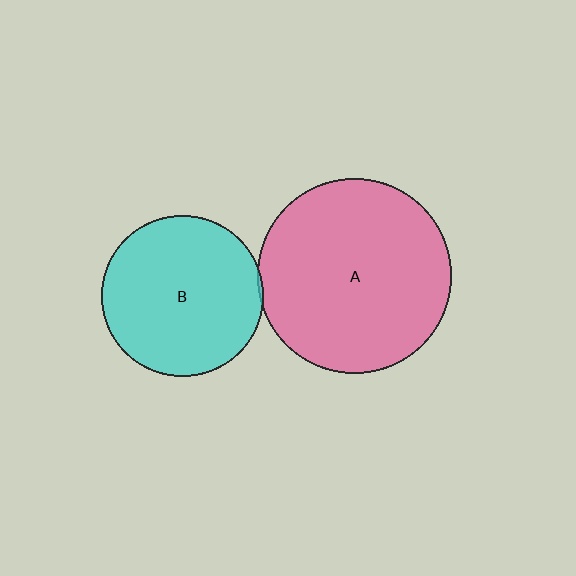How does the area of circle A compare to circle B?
Approximately 1.4 times.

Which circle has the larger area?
Circle A (pink).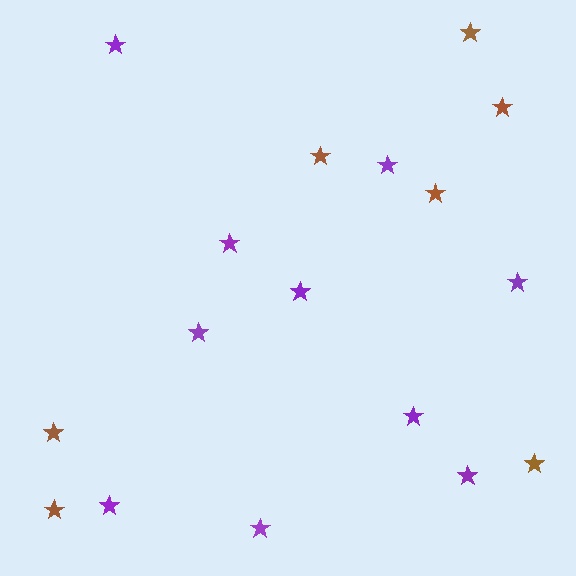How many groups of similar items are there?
There are 2 groups: one group of purple stars (10) and one group of brown stars (7).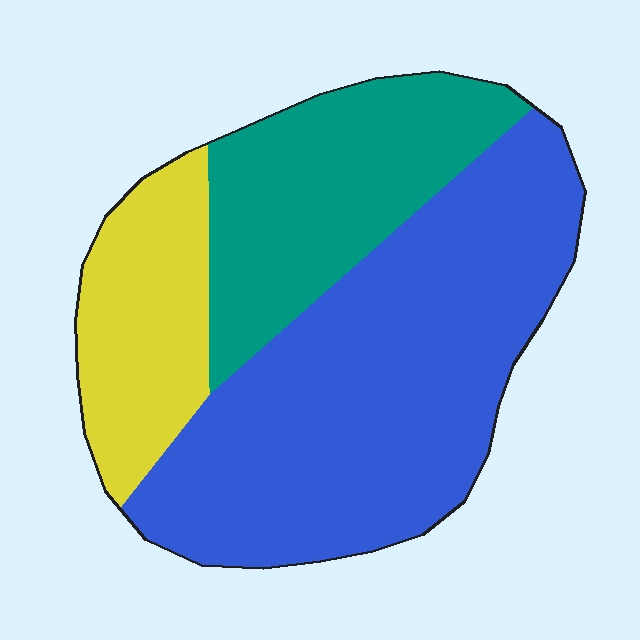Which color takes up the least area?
Yellow, at roughly 20%.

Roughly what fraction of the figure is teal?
Teal takes up between a quarter and a half of the figure.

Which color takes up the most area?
Blue, at roughly 55%.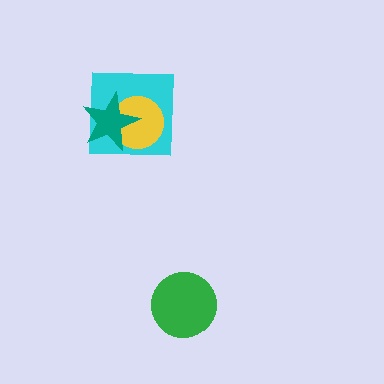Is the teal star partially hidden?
No, no other shape covers it.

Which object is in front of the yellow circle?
The teal star is in front of the yellow circle.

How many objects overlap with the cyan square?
2 objects overlap with the cyan square.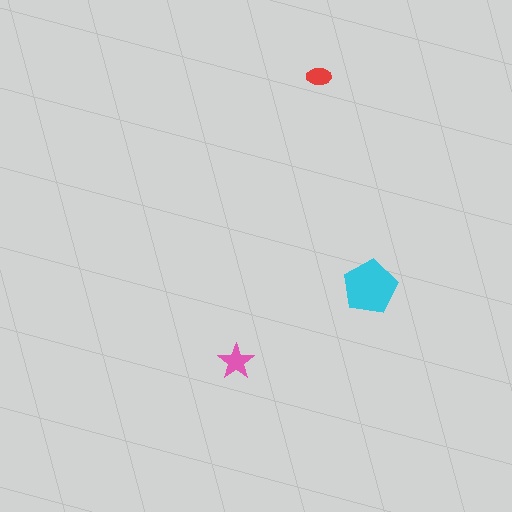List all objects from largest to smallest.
The cyan pentagon, the pink star, the red ellipse.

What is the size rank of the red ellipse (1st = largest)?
3rd.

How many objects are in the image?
There are 3 objects in the image.